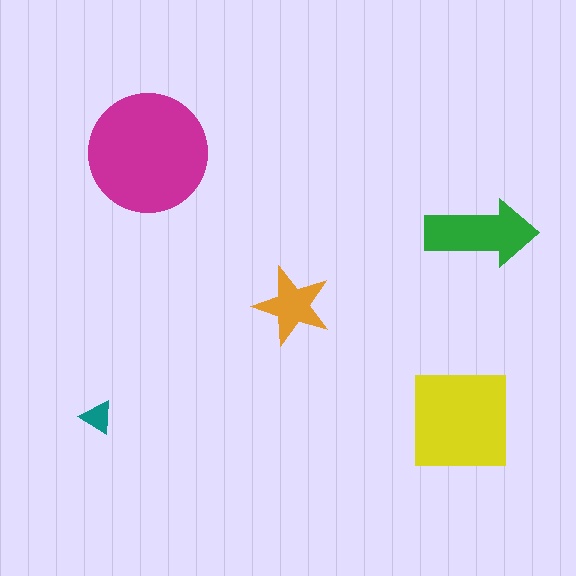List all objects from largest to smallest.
The magenta circle, the yellow square, the green arrow, the orange star, the teal triangle.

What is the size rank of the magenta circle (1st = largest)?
1st.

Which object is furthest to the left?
The teal triangle is leftmost.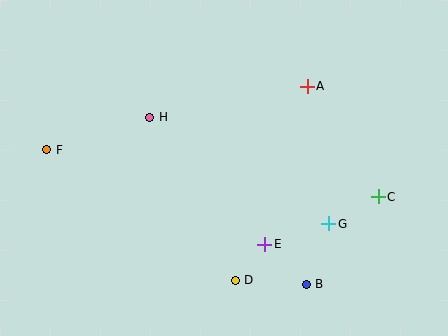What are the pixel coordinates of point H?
Point H is at (150, 117).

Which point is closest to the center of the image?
Point E at (265, 244) is closest to the center.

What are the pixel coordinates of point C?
Point C is at (378, 197).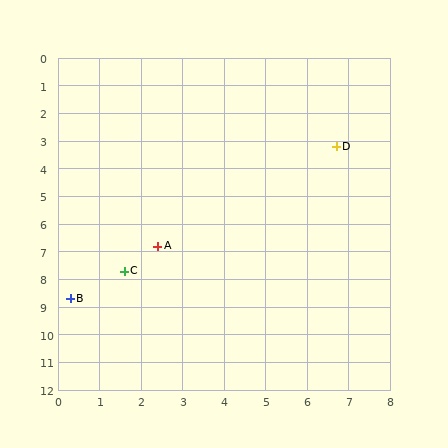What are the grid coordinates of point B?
Point B is at approximately (0.3, 8.7).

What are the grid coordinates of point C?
Point C is at approximately (1.6, 7.7).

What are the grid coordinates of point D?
Point D is at approximately (6.7, 3.2).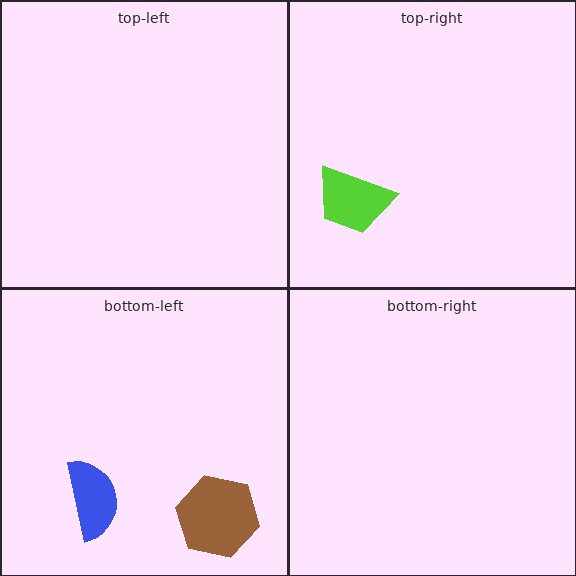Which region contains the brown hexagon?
The bottom-left region.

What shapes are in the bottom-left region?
The blue semicircle, the brown hexagon.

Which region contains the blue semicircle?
The bottom-left region.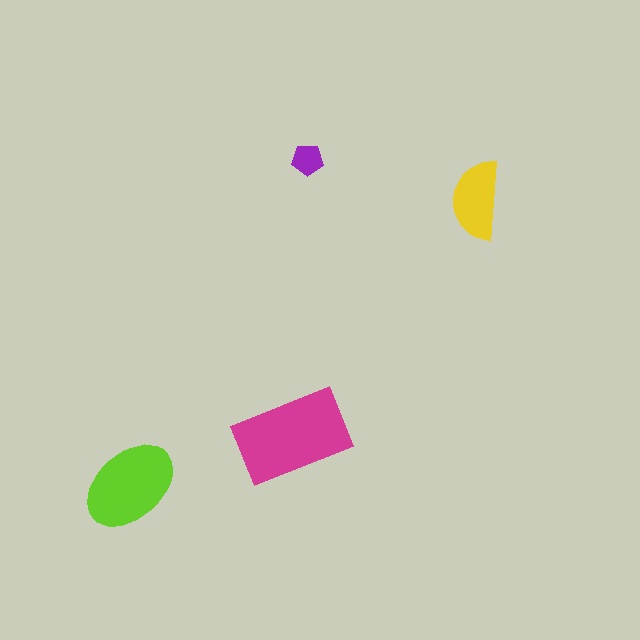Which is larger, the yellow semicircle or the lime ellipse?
The lime ellipse.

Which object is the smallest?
The purple pentagon.